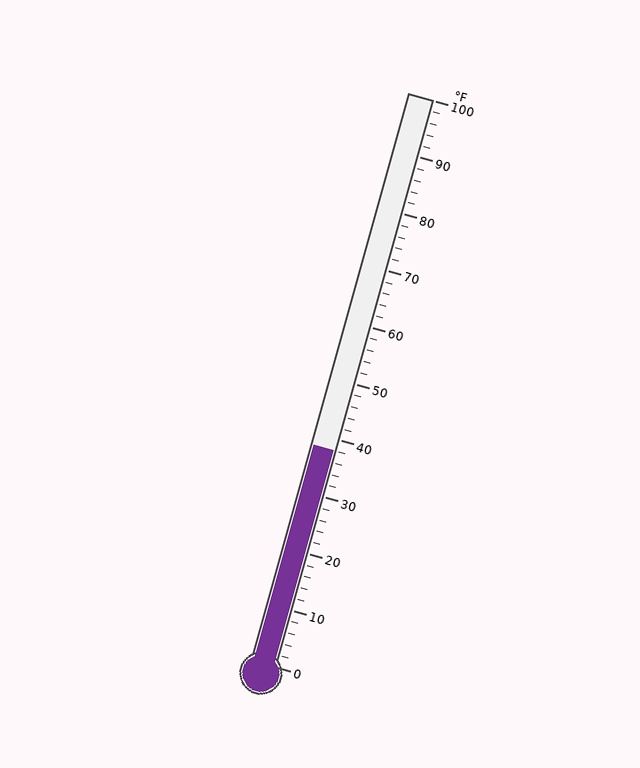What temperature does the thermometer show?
The thermometer shows approximately 38°F.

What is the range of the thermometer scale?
The thermometer scale ranges from 0°F to 100°F.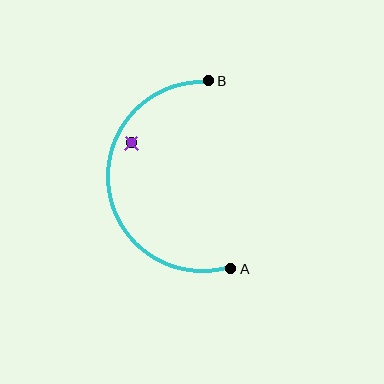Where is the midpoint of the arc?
The arc midpoint is the point on the curve farthest from the straight line joining A and B. It sits to the left of that line.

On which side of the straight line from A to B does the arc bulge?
The arc bulges to the left of the straight line connecting A and B.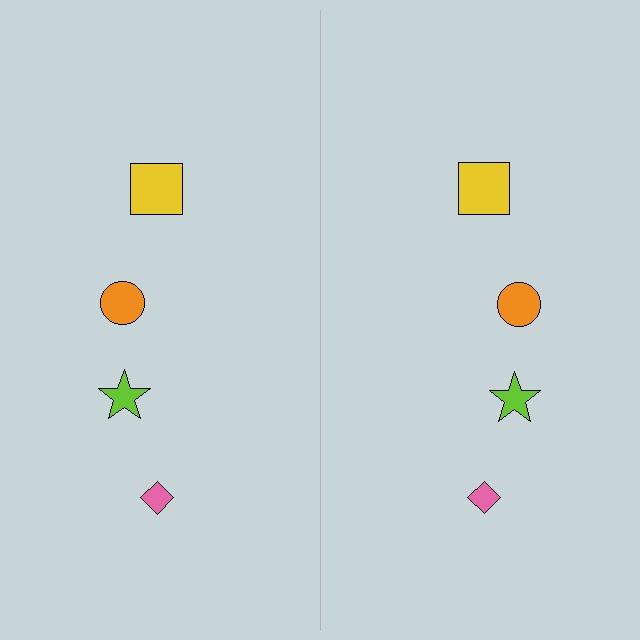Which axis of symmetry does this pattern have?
The pattern has a vertical axis of symmetry running through the center of the image.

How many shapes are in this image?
There are 8 shapes in this image.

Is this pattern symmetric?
Yes, this pattern has bilateral (reflection) symmetry.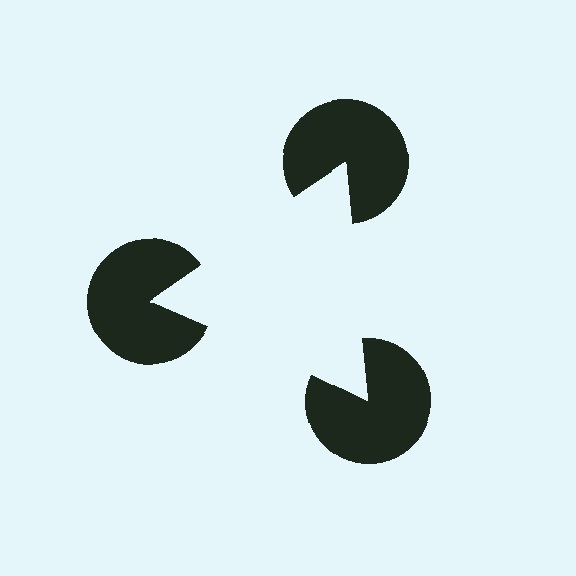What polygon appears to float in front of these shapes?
An illusory triangle — its edges are inferred from the aligned wedge cuts in the pac-man discs, not physically drawn.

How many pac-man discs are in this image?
There are 3 — one at each vertex of the illusory triangle.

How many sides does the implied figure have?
3 sides.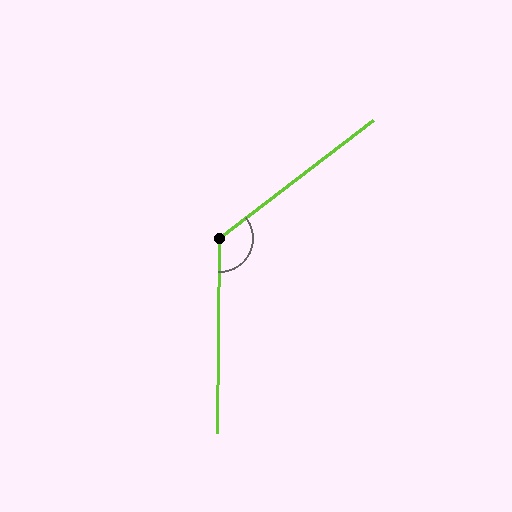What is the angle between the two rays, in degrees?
Approximately 128 degrees.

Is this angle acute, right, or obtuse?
It is obtuse.